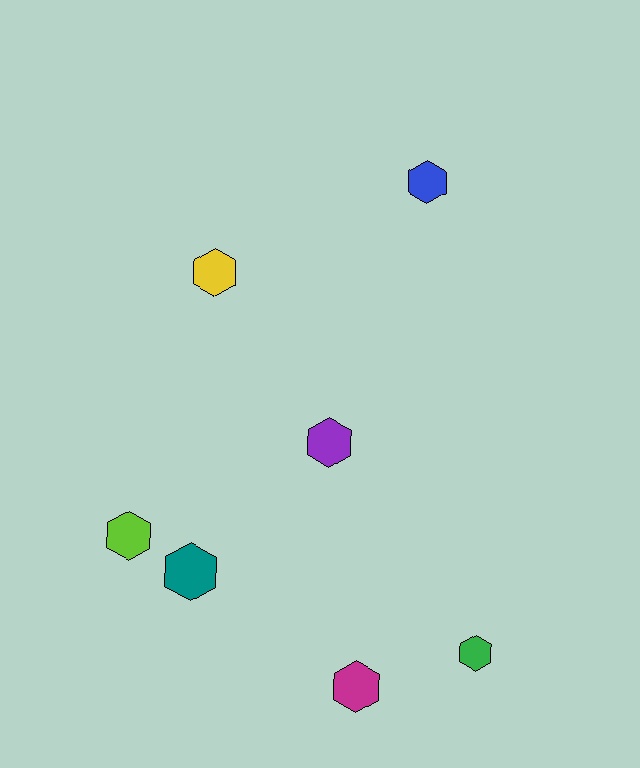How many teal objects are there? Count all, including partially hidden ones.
There is 1 teal object.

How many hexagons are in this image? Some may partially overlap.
There are 7 hexagons.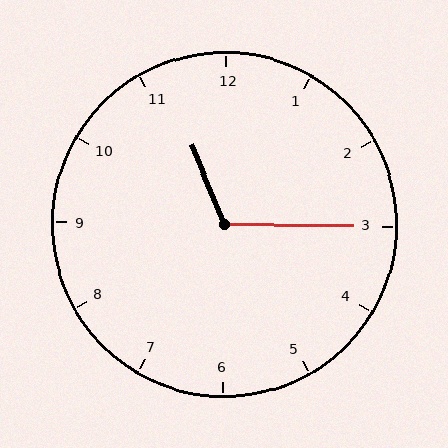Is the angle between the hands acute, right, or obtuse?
It is obtuse.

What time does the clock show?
11:15.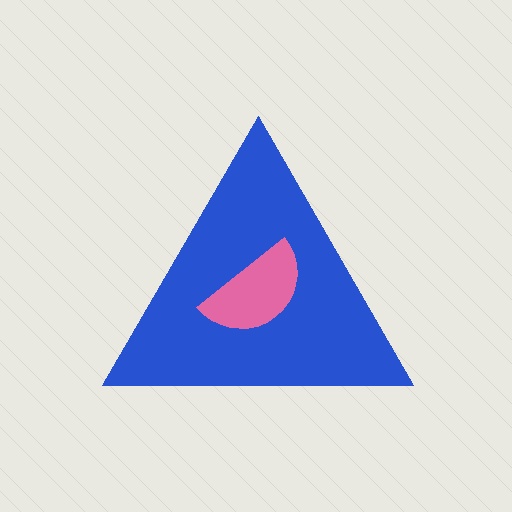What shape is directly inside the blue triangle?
The pink semicircle.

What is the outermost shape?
The blue triangle.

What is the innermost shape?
The pink semicircle.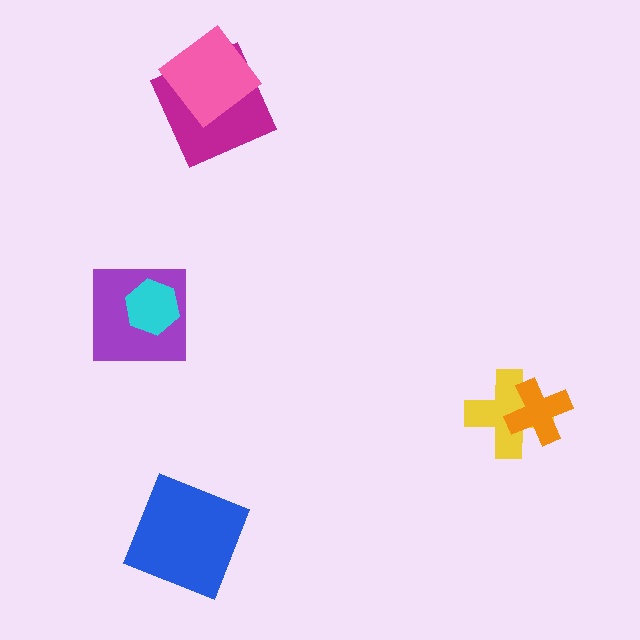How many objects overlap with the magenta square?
1 object overlaps with the magenta square.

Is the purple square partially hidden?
Yes, it is partially covered by another shape.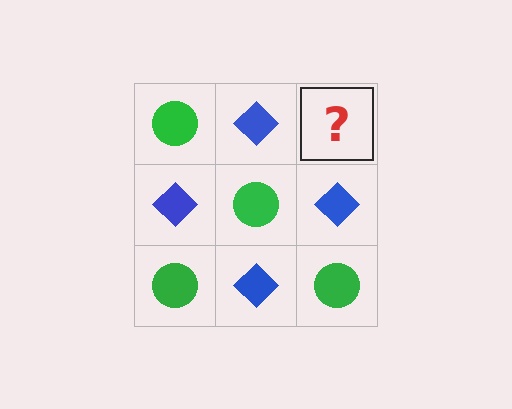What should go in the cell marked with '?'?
The missing cell should contain a green circle.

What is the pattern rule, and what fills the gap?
The rule is that it alternates green circle and blue diamond in a checkerboard pattern. The gap should be filled with a green circle.